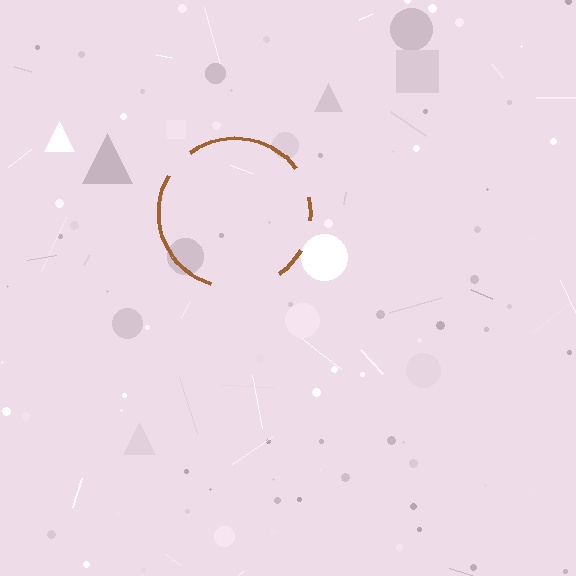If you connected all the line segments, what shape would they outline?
They would outline a circle.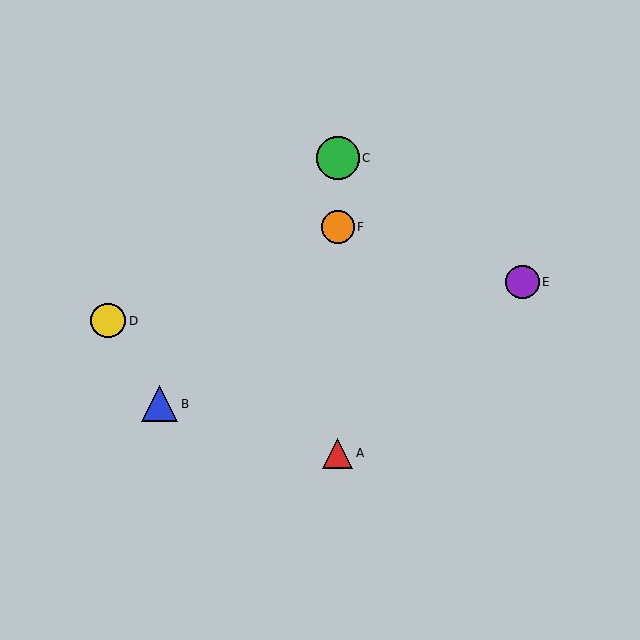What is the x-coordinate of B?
Object B is at x≈160.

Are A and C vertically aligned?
Yes, both are at x≈338.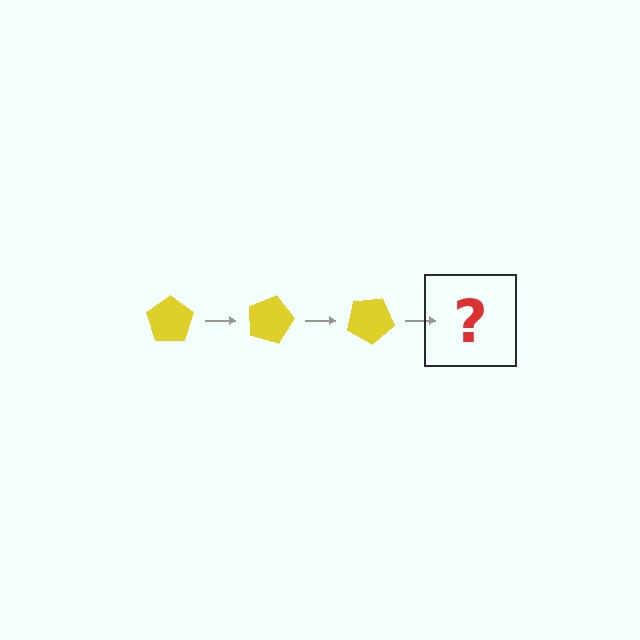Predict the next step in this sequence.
The next step is a yellow pentagon rotated 45 degrees.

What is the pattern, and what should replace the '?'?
The pattern is that the pentagon rotates 15 degrees each step. The '?' should be a yellow pentagon rotated 45 degrees.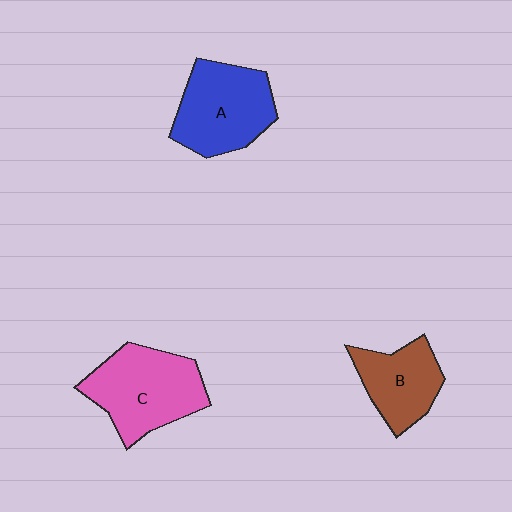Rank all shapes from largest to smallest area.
From largest to smallest: C (pink), A (blue), B (brown).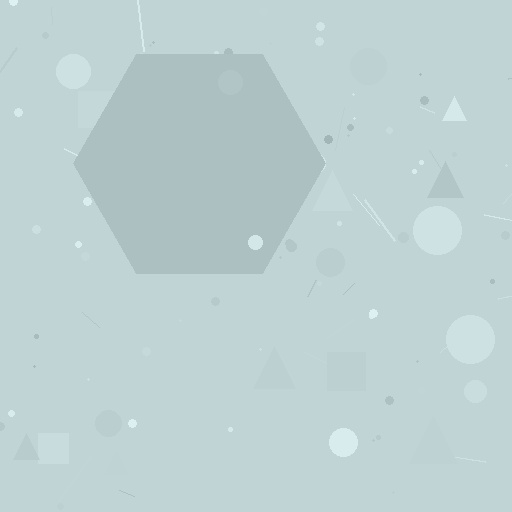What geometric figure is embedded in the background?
A hexagon is embedded in the background.